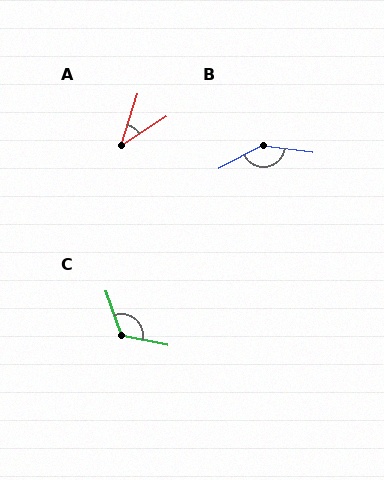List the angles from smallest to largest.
A (40°), C (120°), B (145°).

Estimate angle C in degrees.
Approximately 120 degrees.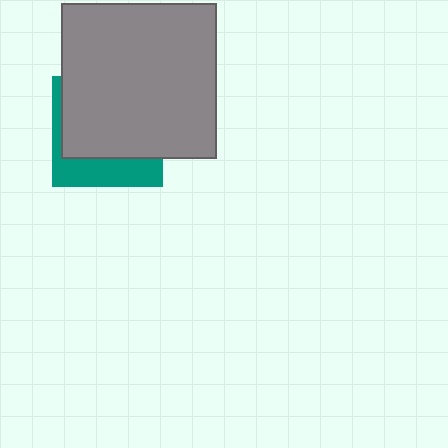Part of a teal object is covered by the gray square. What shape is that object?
It is a square.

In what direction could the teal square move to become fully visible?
The teal square could move down. That would shift it out from behind the gray square entirely.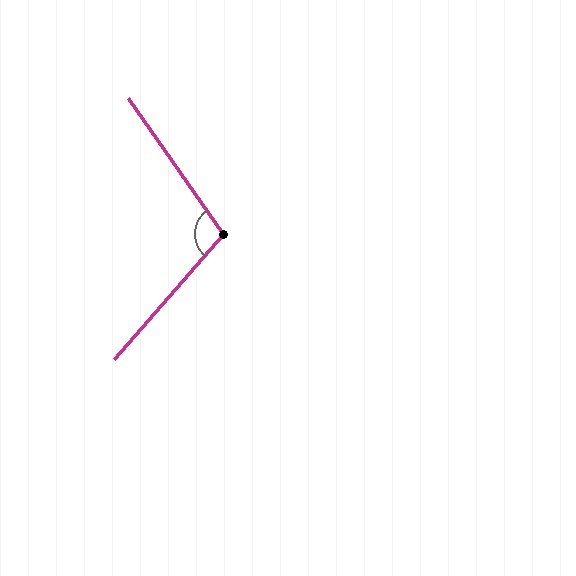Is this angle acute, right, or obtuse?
It is obtuse.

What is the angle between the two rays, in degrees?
Approximately 104 degrees.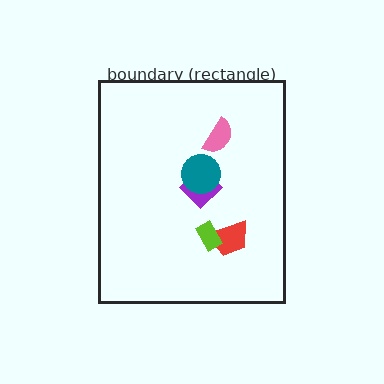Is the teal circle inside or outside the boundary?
Inside.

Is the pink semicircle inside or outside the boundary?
Inside.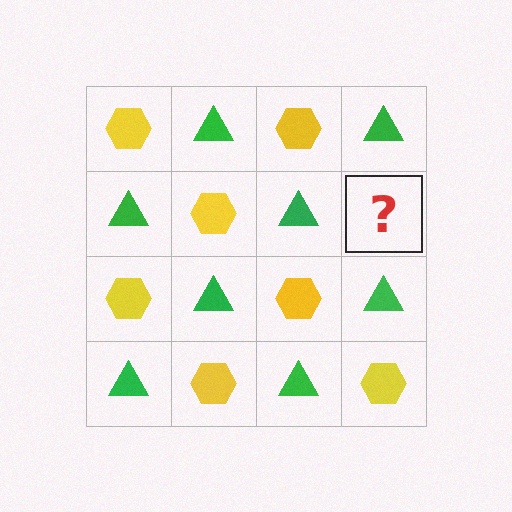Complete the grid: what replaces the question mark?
The question mark should be replaced with a yellow hexagon.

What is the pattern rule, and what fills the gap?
The rule is that it alternates yellow hexagon and green triangle in a checkerboard pattern. The gap should be filled with a yellow hexagon.